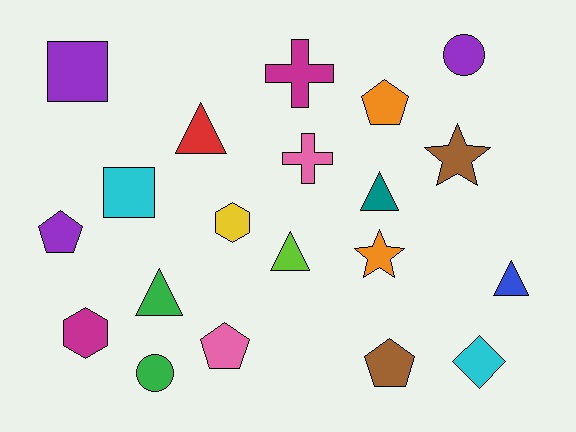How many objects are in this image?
There are 20 objects.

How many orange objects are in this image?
There are 2 orange objects.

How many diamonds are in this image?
There is 1 diamond.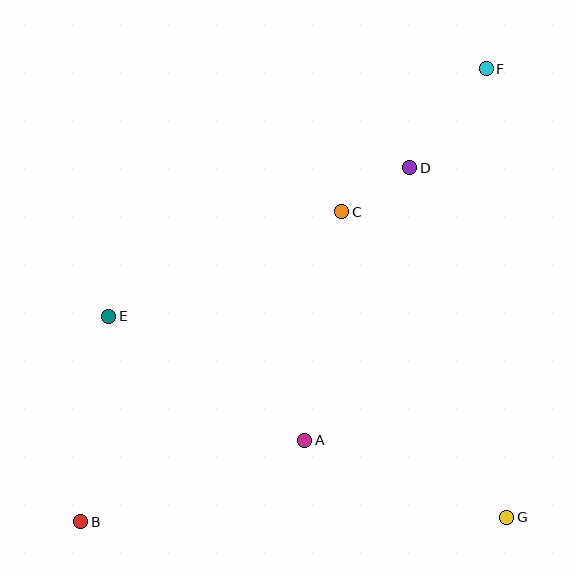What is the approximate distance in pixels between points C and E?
The distance between C and E is approximately 256 pixels.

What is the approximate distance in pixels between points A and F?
The distance between A and F is approximately 414 pixels.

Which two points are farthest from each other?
Points B and F are farthest from each other.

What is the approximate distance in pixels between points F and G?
The distance between F and G is approximately 449 pixels.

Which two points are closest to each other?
Points C and D are closest to each other.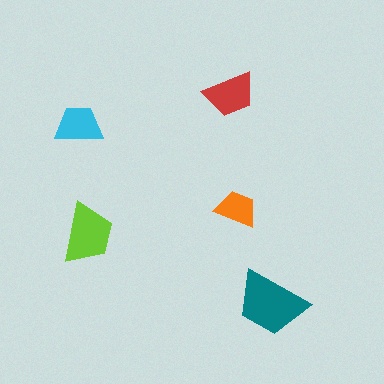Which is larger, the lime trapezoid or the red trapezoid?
The lime one.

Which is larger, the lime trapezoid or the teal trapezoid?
The teal one.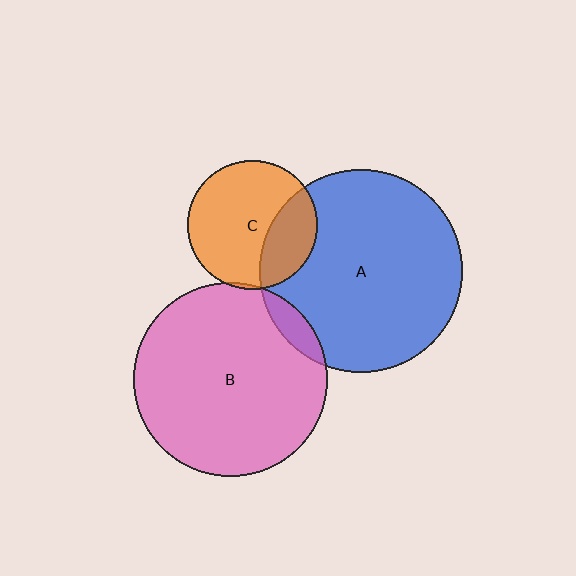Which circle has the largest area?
Circle A (blue).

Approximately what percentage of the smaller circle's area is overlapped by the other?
Approximately 30%.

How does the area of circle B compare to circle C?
Approximately 2.3 times.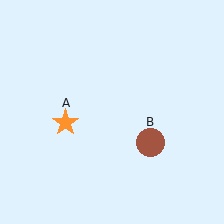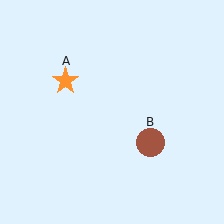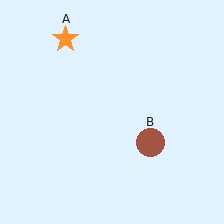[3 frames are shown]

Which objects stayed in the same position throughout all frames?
Brown circle (object B) remained stationary.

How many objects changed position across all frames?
1 object changed position: orange star (object A).